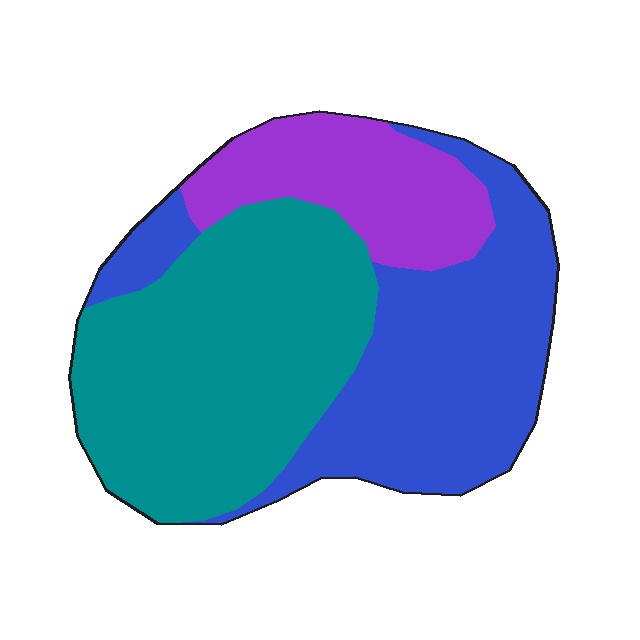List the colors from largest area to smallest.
From largest to smallest: teal, blue, purple.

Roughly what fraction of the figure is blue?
Blue covers 37% of the figure.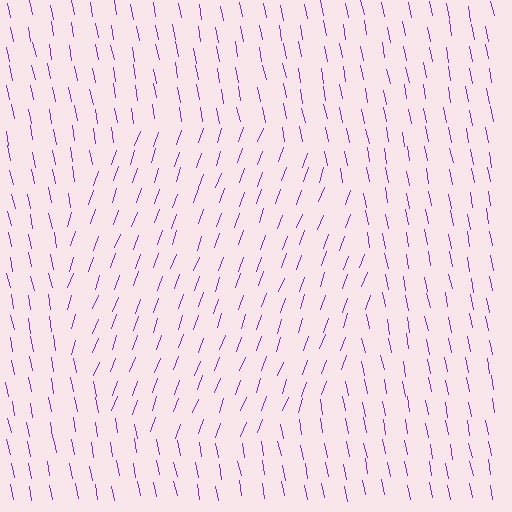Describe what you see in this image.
The image is filled with small purple line segments. A circle region in the image has lines oriented differently from the surrounding lines, creating a visible texture boundary.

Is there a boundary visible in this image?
Yes, there is a texture boundary formed by a change in line orientation.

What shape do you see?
I see a circle.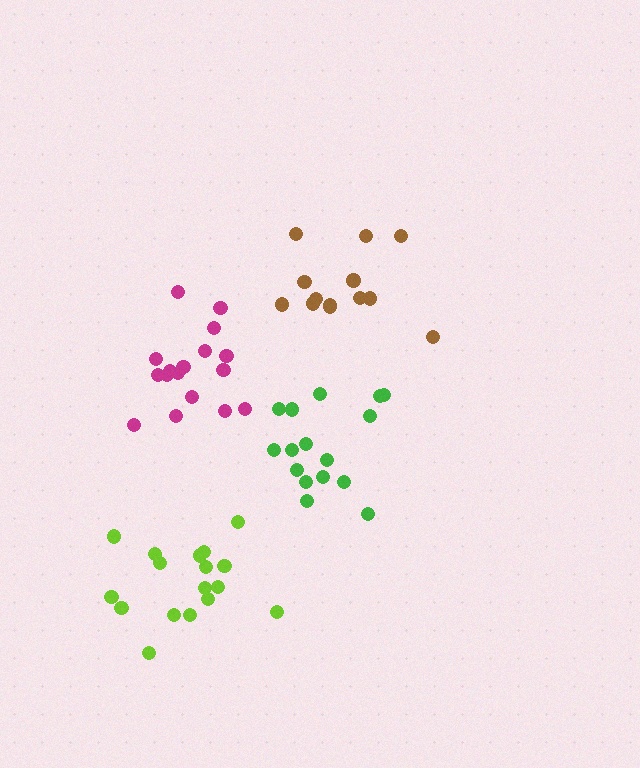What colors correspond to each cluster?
The clusters are colored: brown, lime, magenta, green.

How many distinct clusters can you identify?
There are 4 distinct clusters.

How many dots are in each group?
Group 1: 13 dots, Group 2: 17 dots, Group 3: 17 dots, Group 4: 16 dots (63 total).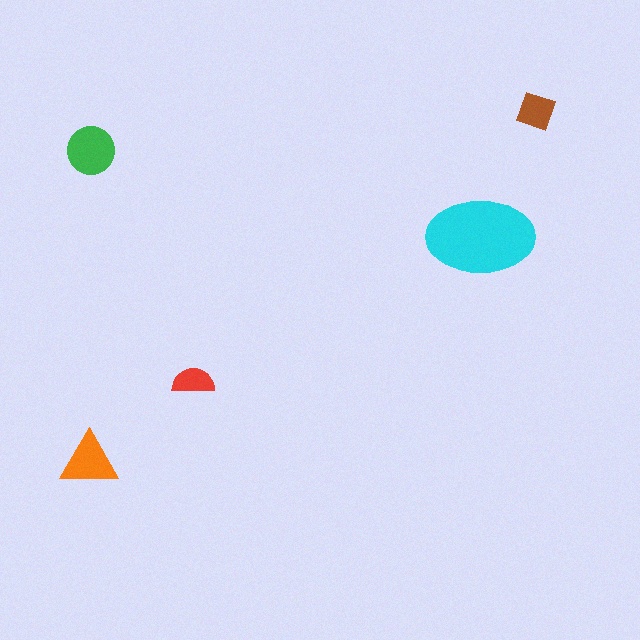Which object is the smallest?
The red semicircle.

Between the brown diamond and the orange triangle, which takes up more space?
The orange triangle.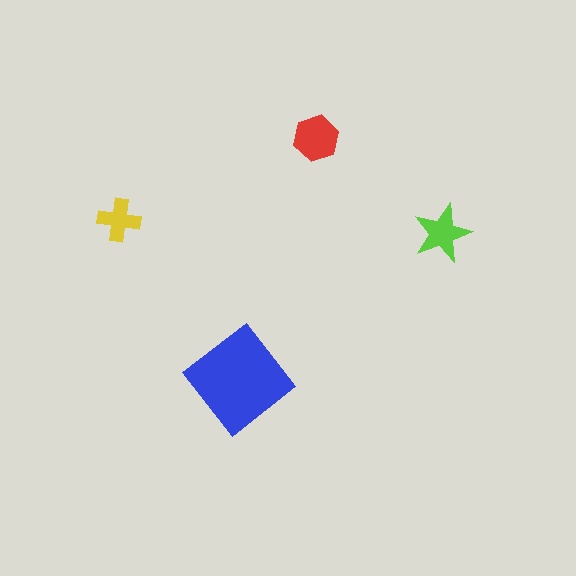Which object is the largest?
The blue diamond.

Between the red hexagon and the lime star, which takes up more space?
The red hexagon.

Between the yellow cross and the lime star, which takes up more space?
The lime star.